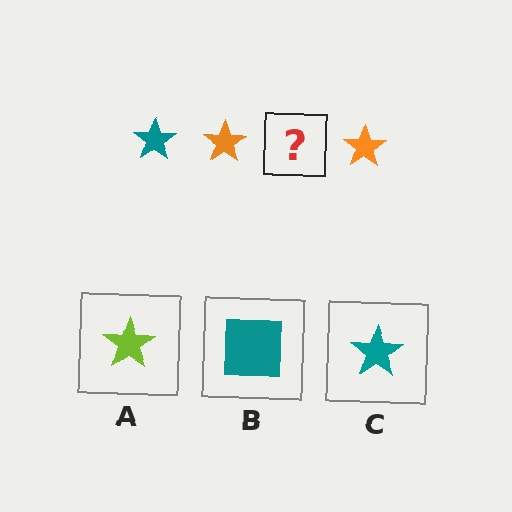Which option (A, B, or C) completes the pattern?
C.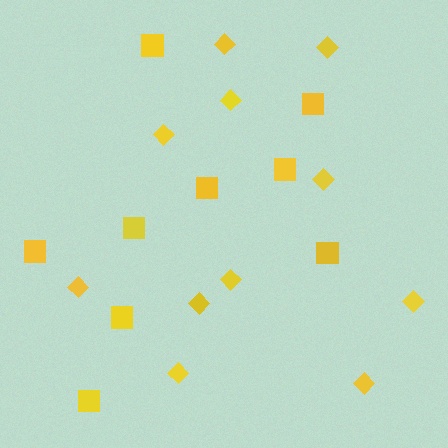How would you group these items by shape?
There are 2 groups: one group of diamonds (11) and one group of squares (9).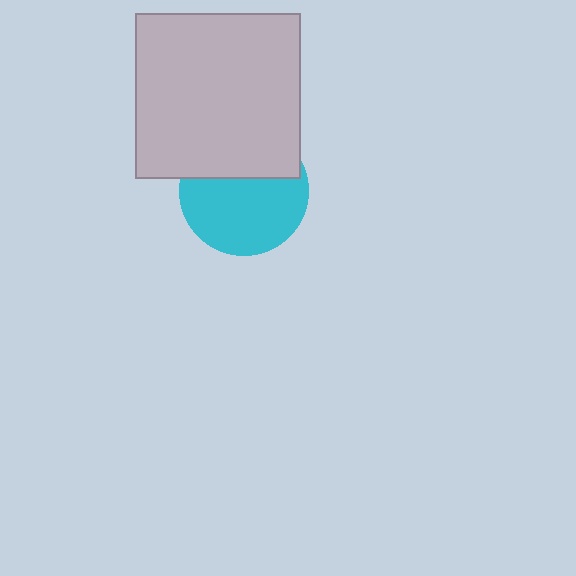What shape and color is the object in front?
The object in front is a light gray square.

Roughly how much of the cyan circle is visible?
About half of it is visible (roughly 62%).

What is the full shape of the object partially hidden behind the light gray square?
The partially hidden object is a cyan circle.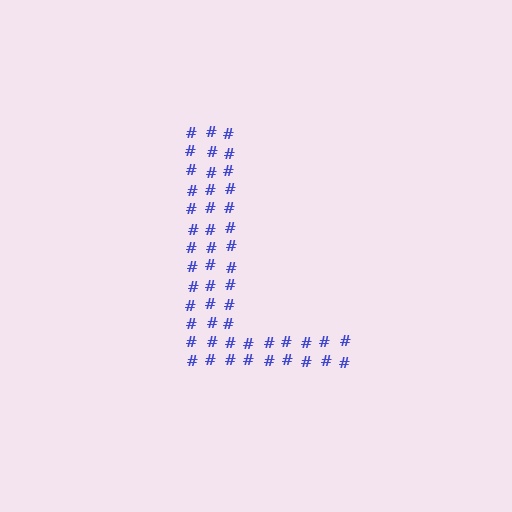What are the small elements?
The small elements are hash symbols.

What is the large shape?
The large shape is the letter L.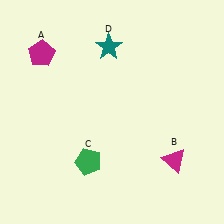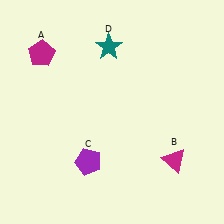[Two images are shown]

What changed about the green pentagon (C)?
In Image 1, C is green. In Image 2, it changed to purple.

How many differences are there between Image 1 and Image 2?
There is 1 difference between the two images.